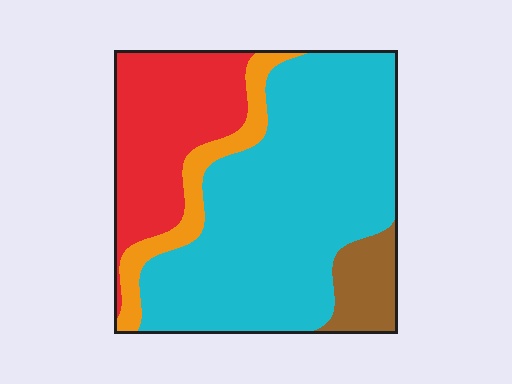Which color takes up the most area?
Cyan, at roughly 60%.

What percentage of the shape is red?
Red takes up about one quarter (1/4) of the shape.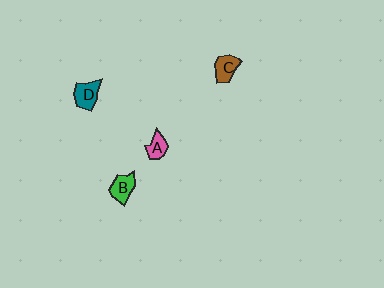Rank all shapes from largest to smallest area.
From largest to smallest: D (teal), B (green), C (brown), A (pink).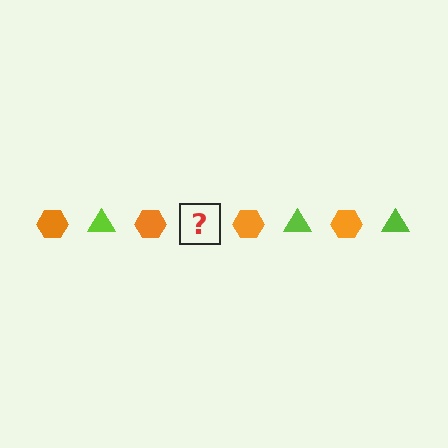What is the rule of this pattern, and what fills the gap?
The rule is that the pattern alternates between orange hexagon and lime triangle. The gap should be filled with a lime triangle.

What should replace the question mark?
The question mark should be replaced with a lime triangle.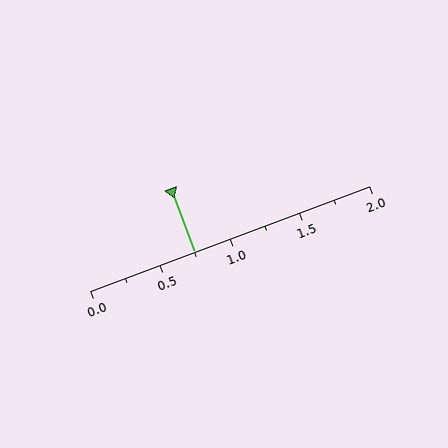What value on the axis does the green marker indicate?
The marker indicates approximately 0.75.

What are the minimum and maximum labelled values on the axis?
The axis runs from 0.0 to 2.0.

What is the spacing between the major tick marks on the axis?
The major ticks are spaced 0.5 apart.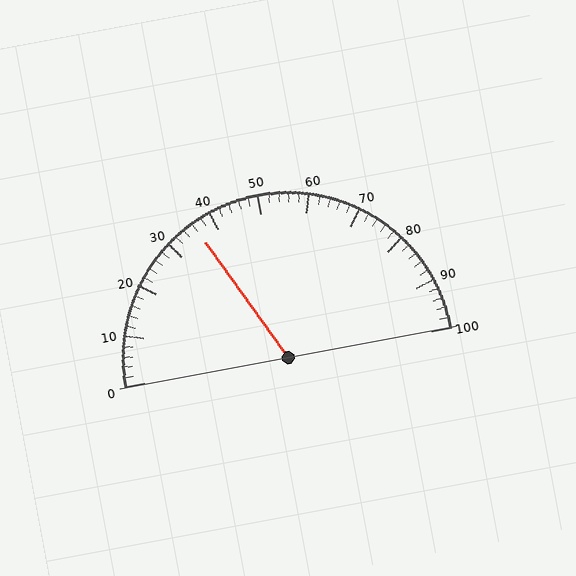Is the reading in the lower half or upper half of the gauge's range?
The reading is in the lower half of the range (0 to 100).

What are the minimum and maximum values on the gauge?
The gauge ranges from 0 to 100.